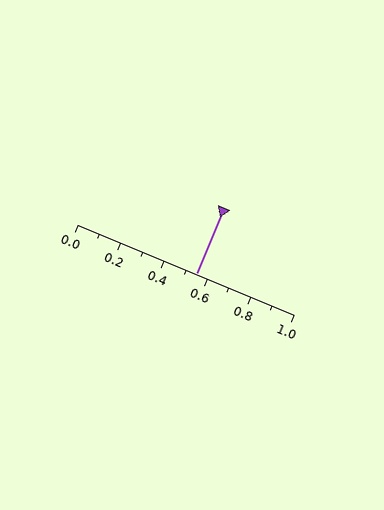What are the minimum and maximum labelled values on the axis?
The axis runs from 0.0 to 1.0.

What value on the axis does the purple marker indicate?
The marker indicates approximately 0.55.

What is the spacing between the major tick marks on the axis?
The major ticks are spaced 0.2 apart.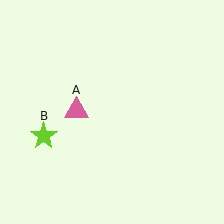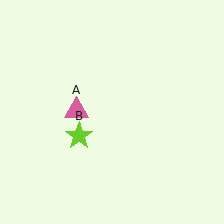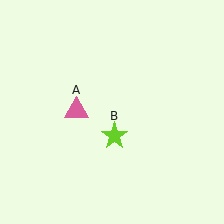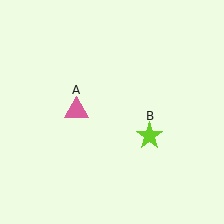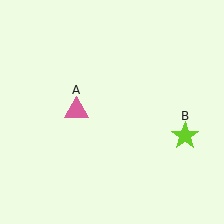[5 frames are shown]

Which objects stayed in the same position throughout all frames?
Pink triangle (object A) remained stationary.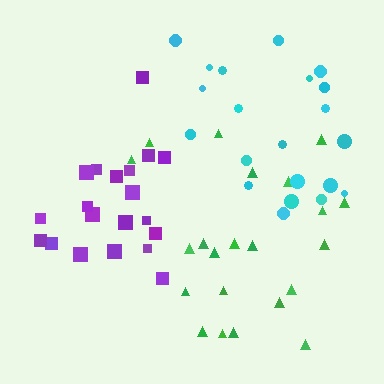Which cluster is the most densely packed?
Purple.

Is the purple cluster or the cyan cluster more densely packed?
Purple.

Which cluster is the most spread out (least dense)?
Green.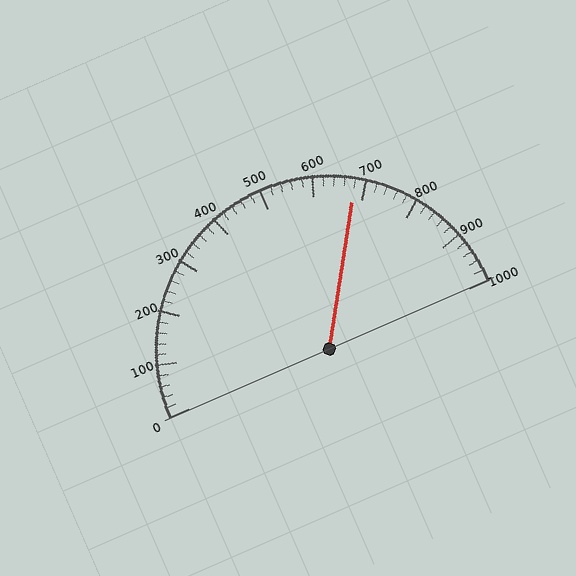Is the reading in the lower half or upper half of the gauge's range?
The reading is in the upper half of the range (0 to 1000).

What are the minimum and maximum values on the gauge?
The gauge ranges from 0 to 1000.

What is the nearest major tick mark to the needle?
The nearest major tick mark is 700.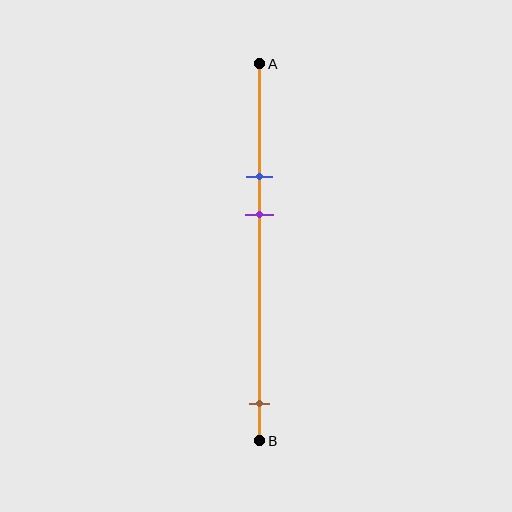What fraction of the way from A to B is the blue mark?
The blue mark is approximately 30% (0.3) of the way from A to B.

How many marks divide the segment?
There are 3 marks dividing the segment.